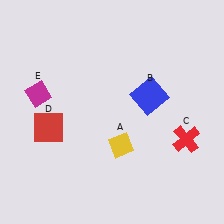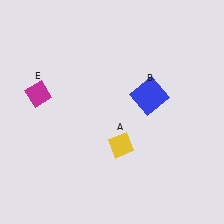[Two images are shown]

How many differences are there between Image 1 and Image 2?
There are 2 differences between the two images.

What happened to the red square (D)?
The red square (D) was removed in Image 2. It was in the bottom-left area of Image 1.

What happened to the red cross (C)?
The red cross (C) was removed in Image 2. It was in the bottom-right area of Image 1.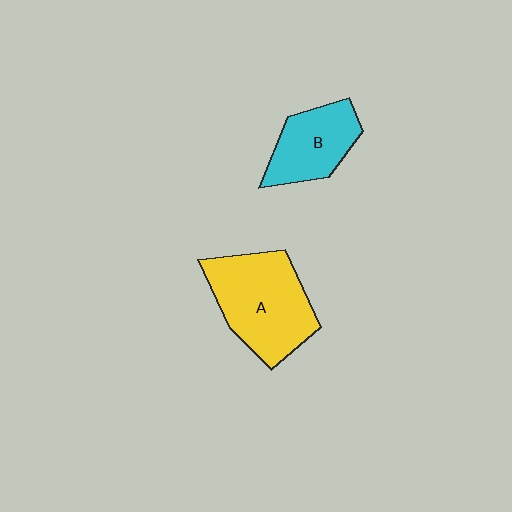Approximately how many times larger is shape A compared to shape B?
Approximately 1.6 times.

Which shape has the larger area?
Shape A (yellow).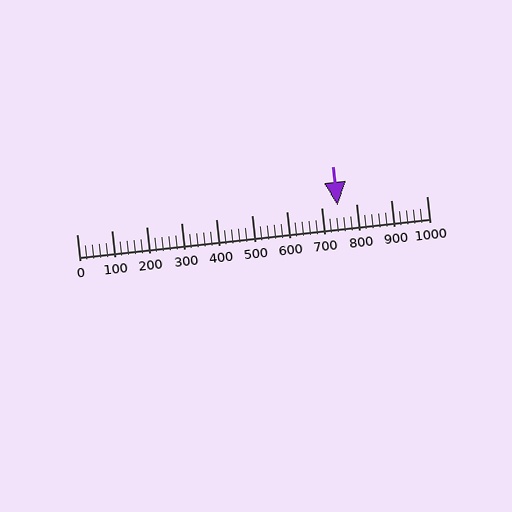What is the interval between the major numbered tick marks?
The major tick marks are spaced 100 units apart.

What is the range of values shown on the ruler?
The ruler shows values from 0 to 1000.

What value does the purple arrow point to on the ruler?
The purple arrow points to approximately 745.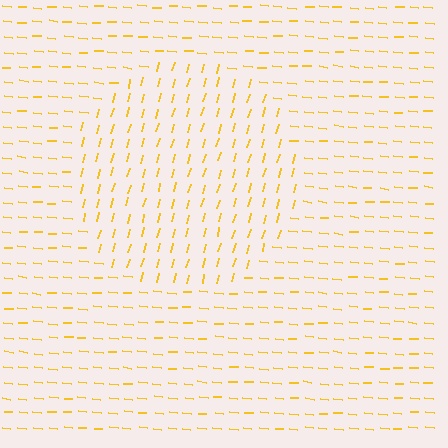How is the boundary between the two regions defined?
The boundary is defined purely by a change in line orientation (approximately 81 degrees difference). All lines are the same color and thickness.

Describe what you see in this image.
The image is filled with small yellow line segments. A circle region in the image has lines oriented differently from the surrounding lines, creating a visible texture boundary.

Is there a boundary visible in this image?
Yes, there is a texture boundary formed by a change in line orientation.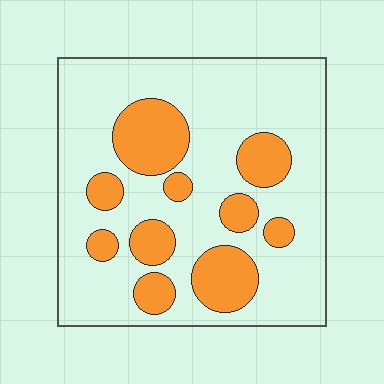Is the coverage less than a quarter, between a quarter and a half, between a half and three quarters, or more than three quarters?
Between a quarter and a half.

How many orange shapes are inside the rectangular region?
10.